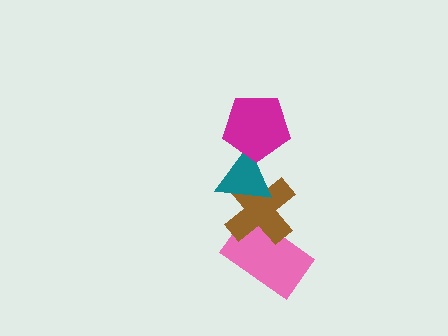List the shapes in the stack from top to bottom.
From top to bottom: the magenta pentagon, the teal triangle, the brown cross, the pink rectangle.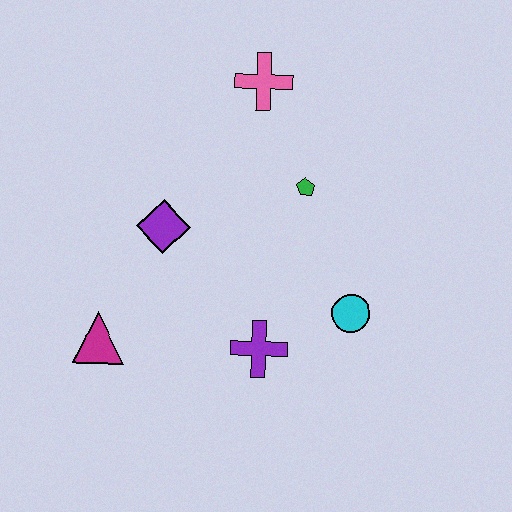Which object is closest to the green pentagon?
The pink cross is closest to the green pentagon.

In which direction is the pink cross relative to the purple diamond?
The pink cross is above the purple diamond.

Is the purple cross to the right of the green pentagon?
No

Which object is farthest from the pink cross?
The magenta triangle is farthest from the pink cross.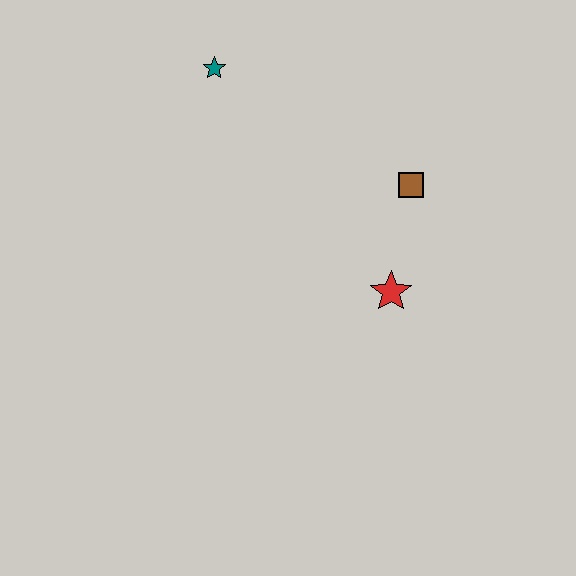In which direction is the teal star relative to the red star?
The teal star is above the red star.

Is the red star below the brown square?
Yes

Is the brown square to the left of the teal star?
No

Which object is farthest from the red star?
The teal star is farthest from the red star.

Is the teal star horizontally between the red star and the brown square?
No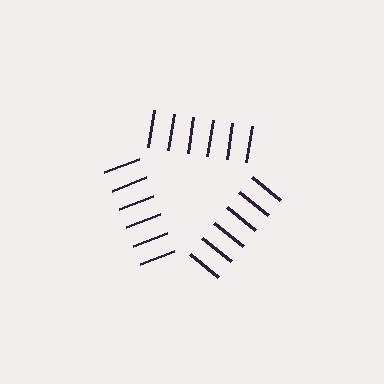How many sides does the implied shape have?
3 sides — the line-ends trace a triangle.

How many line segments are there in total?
18 — 6 along each of the 3 edges.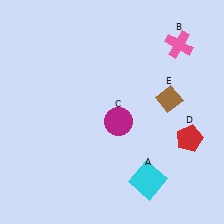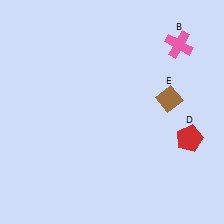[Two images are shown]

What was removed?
The cyan square (A), the magenta circle (C) were removed in Image 2.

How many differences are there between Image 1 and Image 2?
There are 2 differences between the two images.